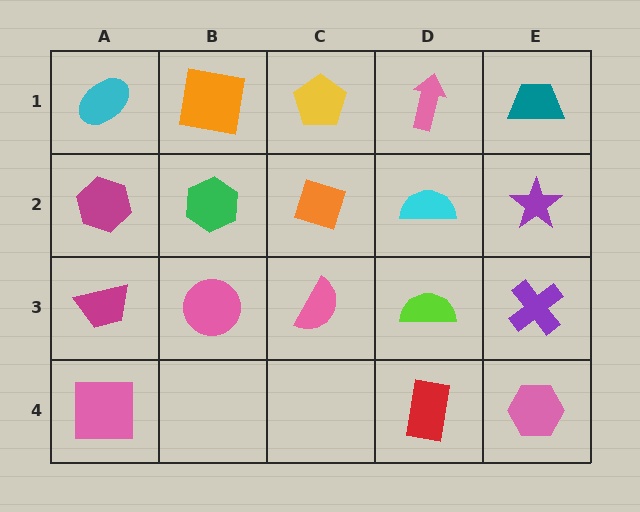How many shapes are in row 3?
5 shapes.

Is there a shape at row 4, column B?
No, that cell is empty.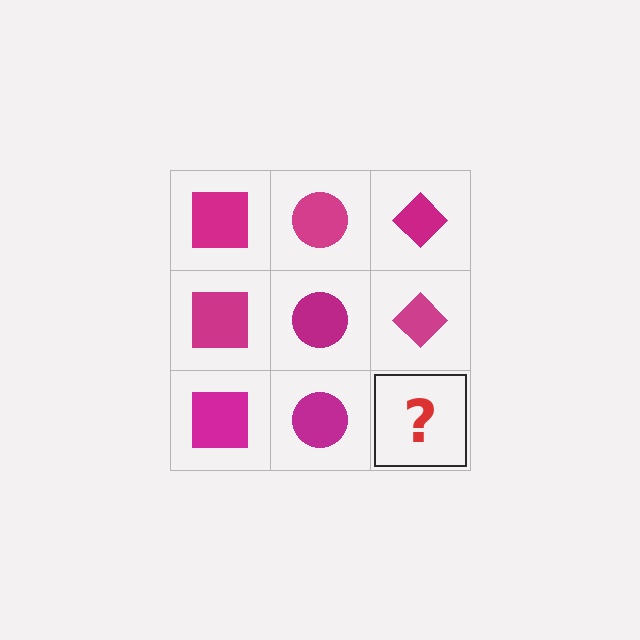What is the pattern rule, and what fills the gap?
The rule is that each column has a consistent shape. The gap should be filled with a magenta diamond.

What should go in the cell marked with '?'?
The missing cell should contain a magenta diamond.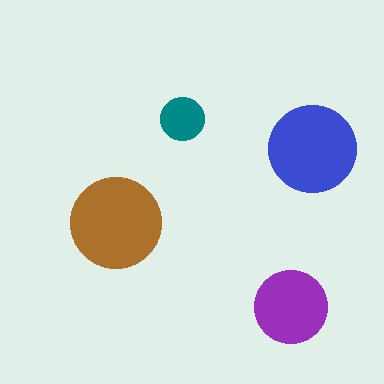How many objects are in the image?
There are 4 objects in the image.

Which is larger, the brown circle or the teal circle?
The brown one.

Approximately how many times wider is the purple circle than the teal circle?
About 1.5 times wider.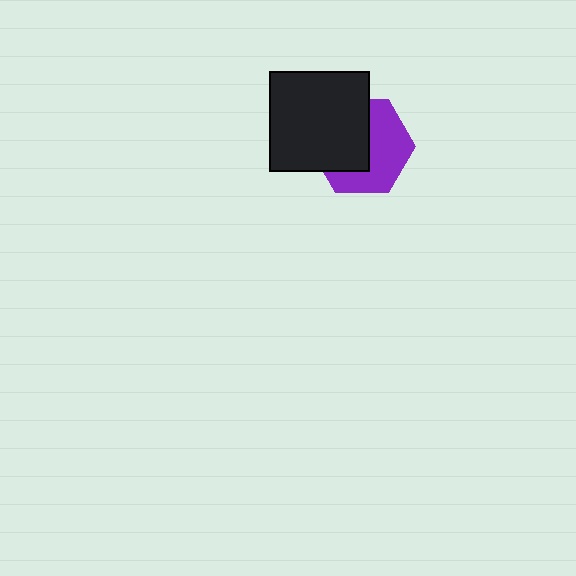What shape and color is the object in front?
The object in front is a black square.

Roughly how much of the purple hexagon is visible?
About half of it is visible (roughly 52%).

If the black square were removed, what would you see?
You would see the complete purple hexagon.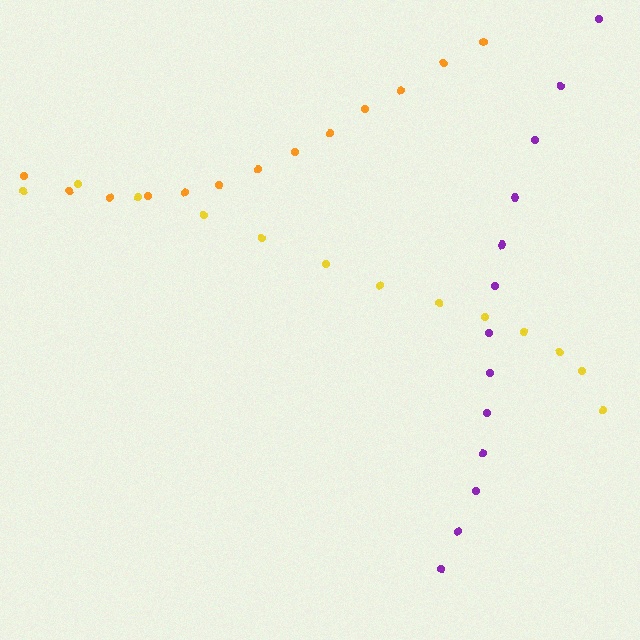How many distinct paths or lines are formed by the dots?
There are 3 distinct paths.